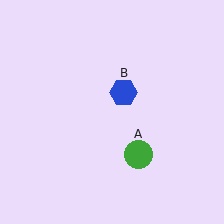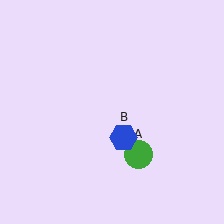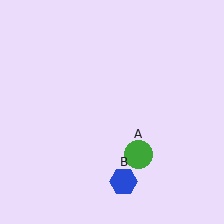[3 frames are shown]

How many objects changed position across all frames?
1 object changed position: blue hexagon (object B).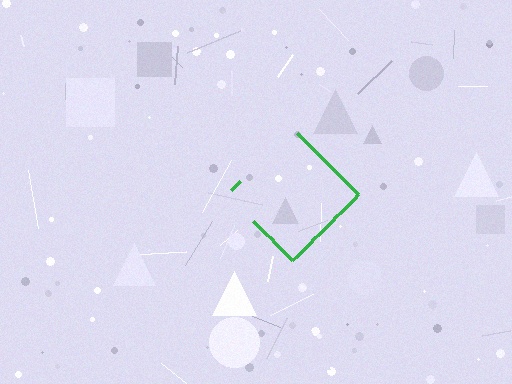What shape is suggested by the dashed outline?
The dashed outline suggests a diamond.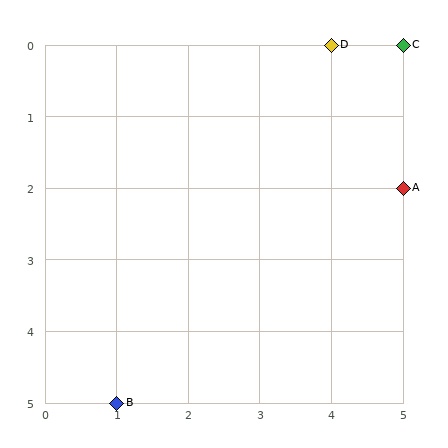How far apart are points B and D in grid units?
Points B and D are 3 columns and 5 rows apart (about 5.8 grid units diagonally).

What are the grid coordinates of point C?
Point C is at grid coordinates (5, 0).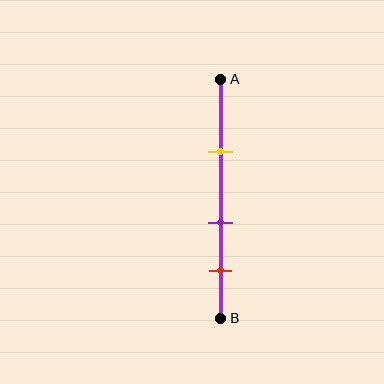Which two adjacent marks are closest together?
The purple and red marks are the closest adjacent pair.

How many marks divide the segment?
There are 3 marks dividing the segment.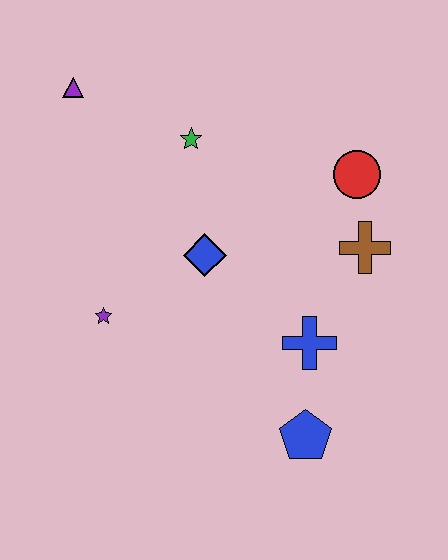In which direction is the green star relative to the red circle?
The green star is to the left of the red circle.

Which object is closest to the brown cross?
The red circle is closest to the brown cross.